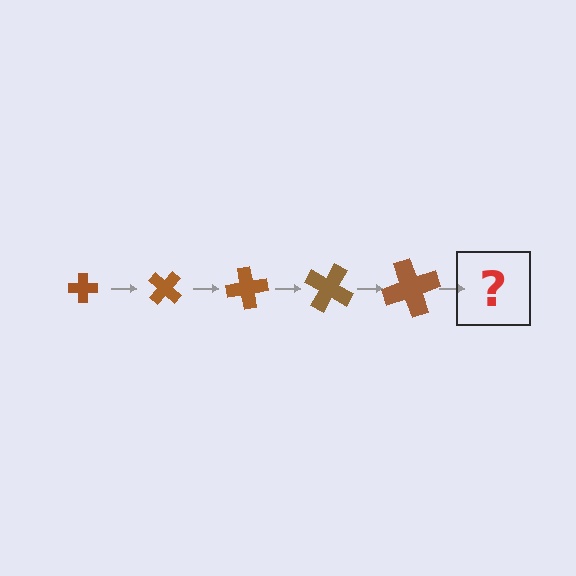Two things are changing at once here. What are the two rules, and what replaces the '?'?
The two rules are that the cross grows larger each step and it rotates 40 degrees each step. The '?' should be a cross, larger than the previous one and rotated 200 degrees from the start.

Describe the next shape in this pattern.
It should be a cross, larger than the previous one and rotated 200 degrees from the start.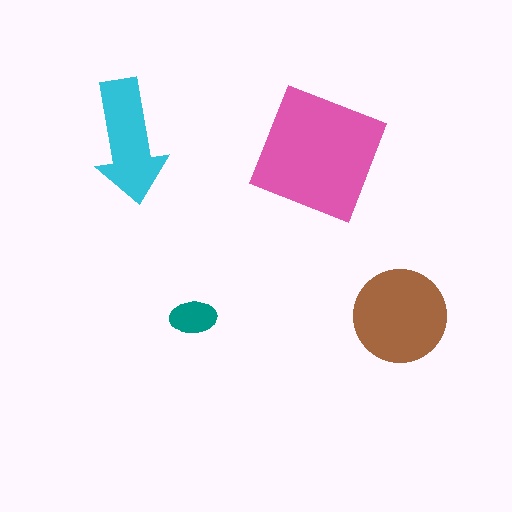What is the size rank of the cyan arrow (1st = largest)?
3rd.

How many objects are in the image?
There are 4 objects in the image.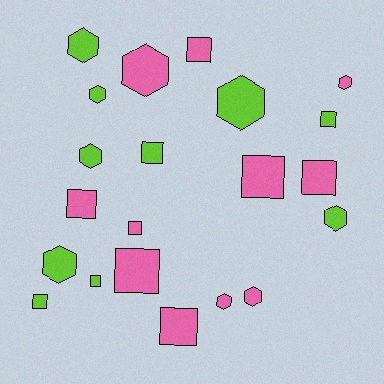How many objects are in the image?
There are 21 objects.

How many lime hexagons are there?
There are 6 lime hexagons.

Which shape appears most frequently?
Square, with 11 objects.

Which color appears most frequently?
Pink, with 11 objects.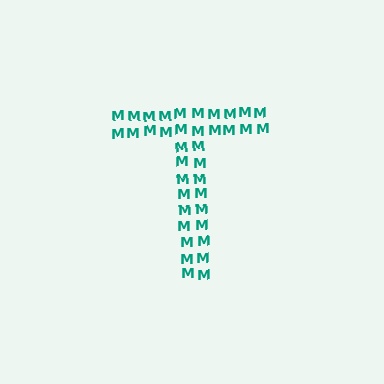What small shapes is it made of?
It is made of small letter M's.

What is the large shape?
The large shape is the letter T.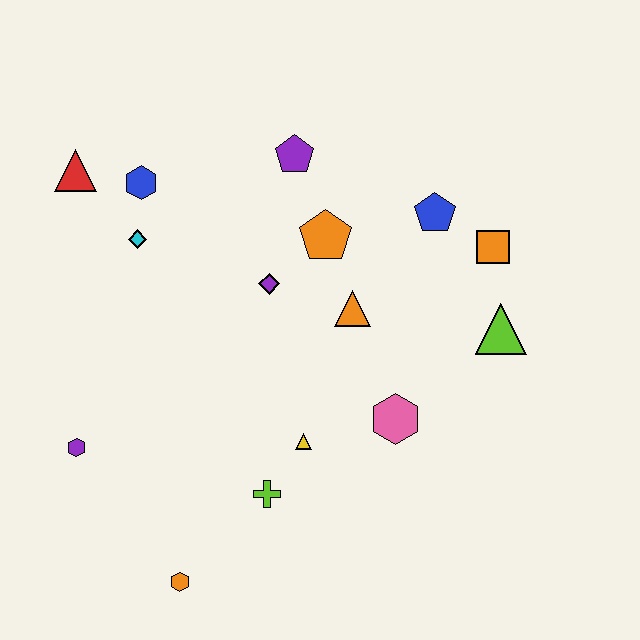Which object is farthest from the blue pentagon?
The orange hexagon is farthest from the blue pentagon.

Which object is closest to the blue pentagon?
The orange square is closest to the blue pentagon.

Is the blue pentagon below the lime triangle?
No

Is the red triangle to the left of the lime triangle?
Yes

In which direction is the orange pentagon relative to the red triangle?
The orange pentagon is to the right of the red triangle.